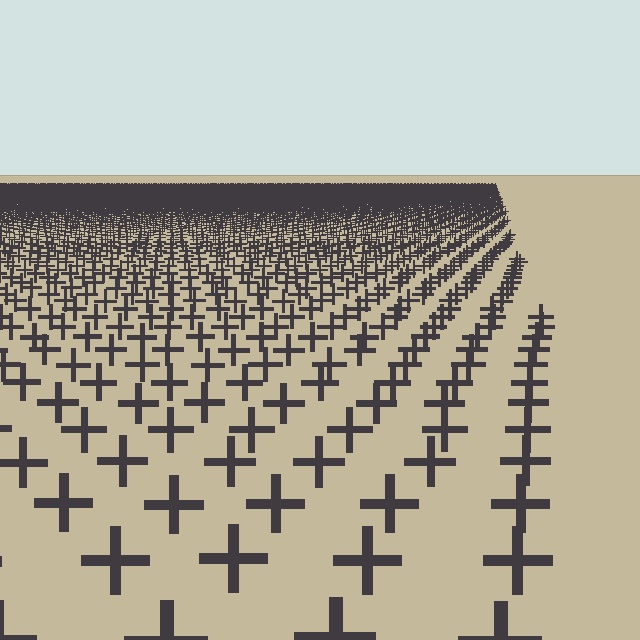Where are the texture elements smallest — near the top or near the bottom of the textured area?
Near the top.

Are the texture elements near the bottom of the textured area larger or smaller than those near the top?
Larger. Near the bottom, elements are closer to the viewer and appear at a bigger on-screen size.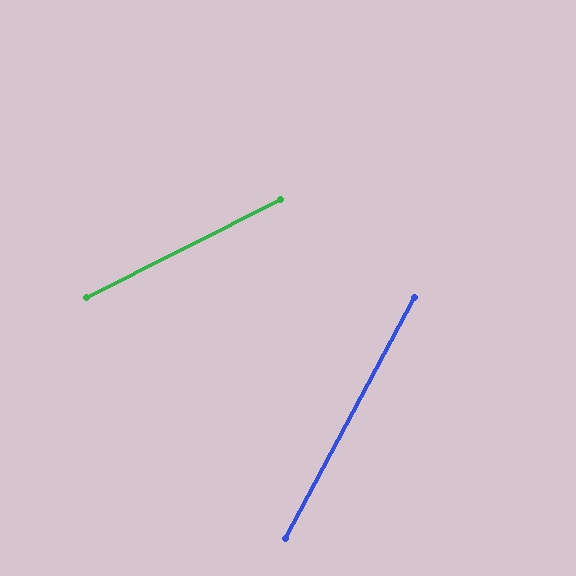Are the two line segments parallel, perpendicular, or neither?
Neither parallel nor perpendicular — they differ by about 35°.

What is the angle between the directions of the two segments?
Approximately 35 degrees.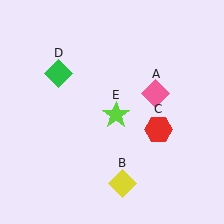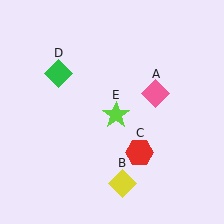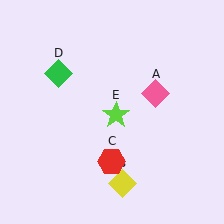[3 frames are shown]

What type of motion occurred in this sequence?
The red hexagon (object C) rotated clockwise around the center of the scene.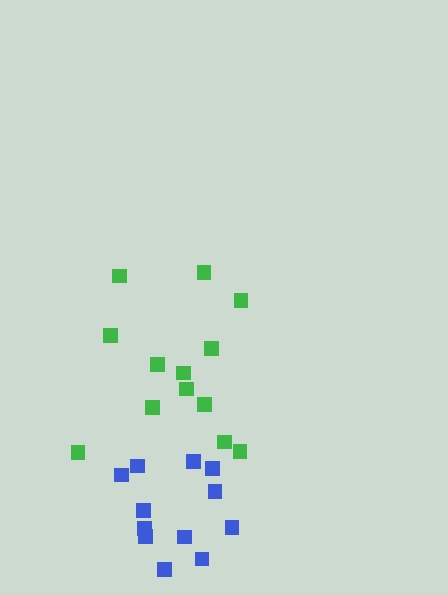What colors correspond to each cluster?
The clusters are colored: green, blue.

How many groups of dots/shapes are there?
There are 2 groups.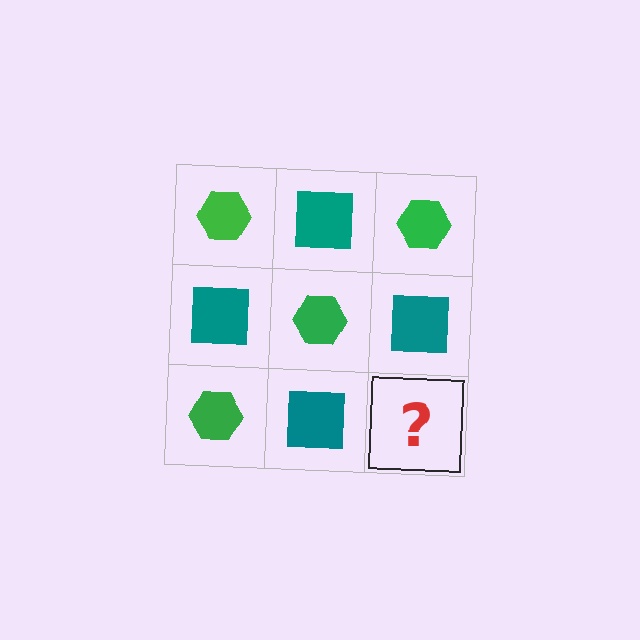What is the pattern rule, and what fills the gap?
The rule is that it alternates green hexagon and teal square in a checkerboard pattern. The gap should be filled with a green hexagon.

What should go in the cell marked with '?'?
The missing cell should contain a green hexagon.